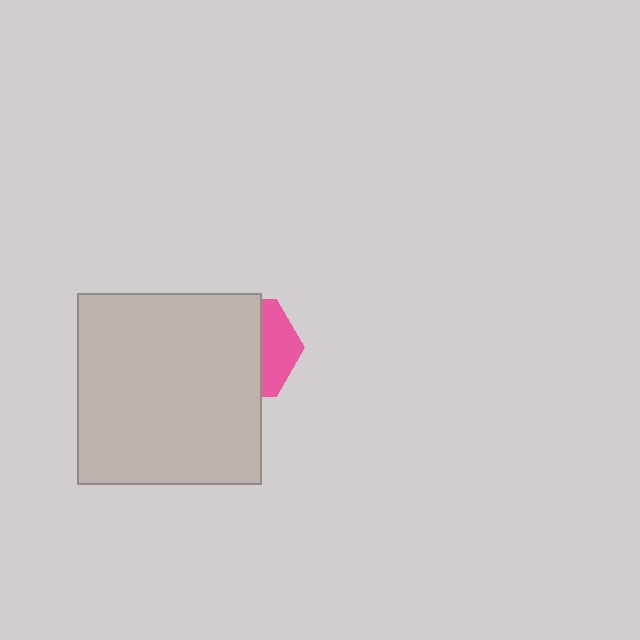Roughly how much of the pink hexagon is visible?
A small part of it is visible (roughly 35%).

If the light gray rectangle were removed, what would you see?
You would see the complete pink hexagon.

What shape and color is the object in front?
The object in front is a light gray rectangle.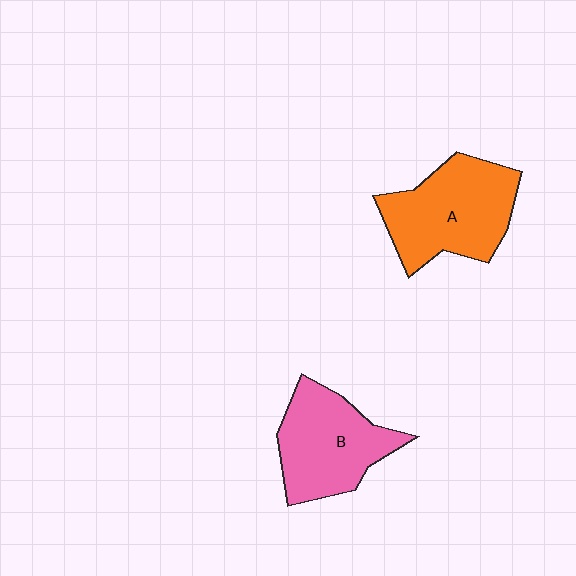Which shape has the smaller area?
Shape B (pink).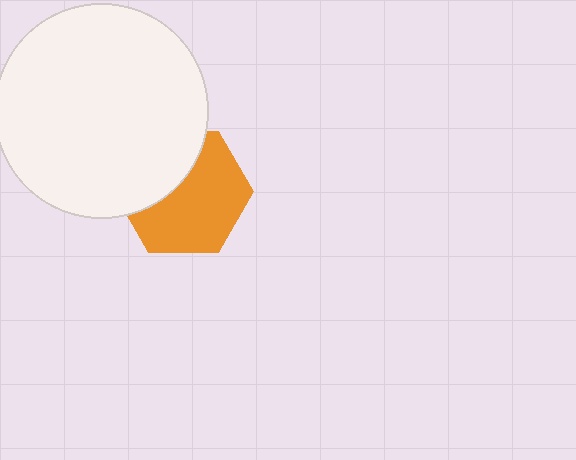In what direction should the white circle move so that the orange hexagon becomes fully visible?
The white circle should move toward the upper-left. That is the shortest direction to clear the overlap and leave the orange hexagon fully visible.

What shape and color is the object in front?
The object in front is a white circle.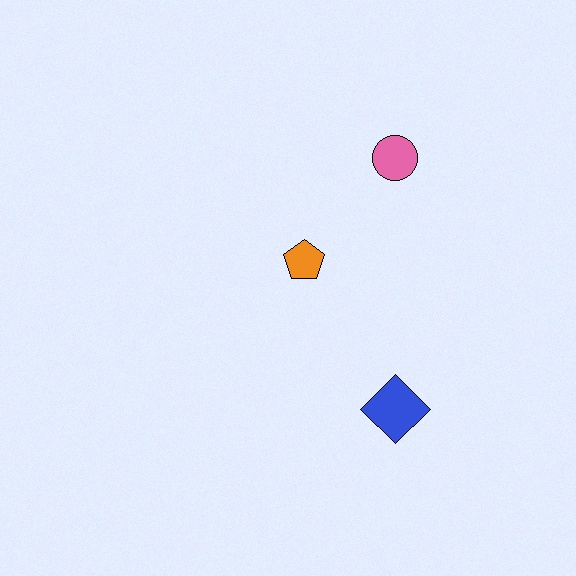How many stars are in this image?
There are no stars.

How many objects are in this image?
There are 3 objects.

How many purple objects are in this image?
There are no purple objects.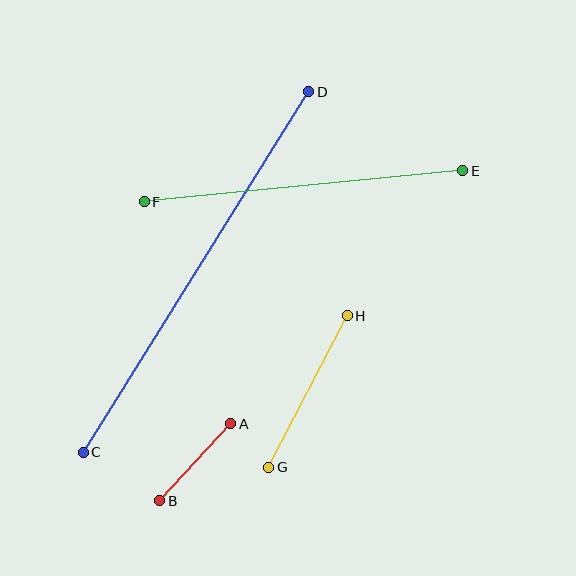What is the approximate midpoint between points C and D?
The midpoint is at approximately (196, 272) pixels.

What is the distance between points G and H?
The distance is approximately 171 pixels.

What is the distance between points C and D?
The distance is approximately 425 pixels.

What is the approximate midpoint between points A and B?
The midpoint is at approximately (195, 462) pixels.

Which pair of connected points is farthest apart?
Points C and D are farthest apart.